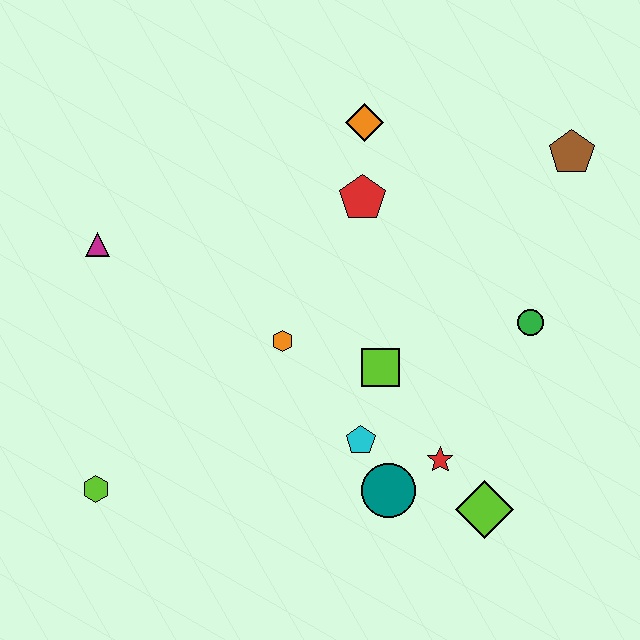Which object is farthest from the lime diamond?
The magenta triangle is farthest from the lime diamond.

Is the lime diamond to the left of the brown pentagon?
Yes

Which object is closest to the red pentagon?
The orange diamond is closest to the red pentagon.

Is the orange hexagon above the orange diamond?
No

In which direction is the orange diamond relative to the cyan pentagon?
The orange diamond is above the cyan pentagon.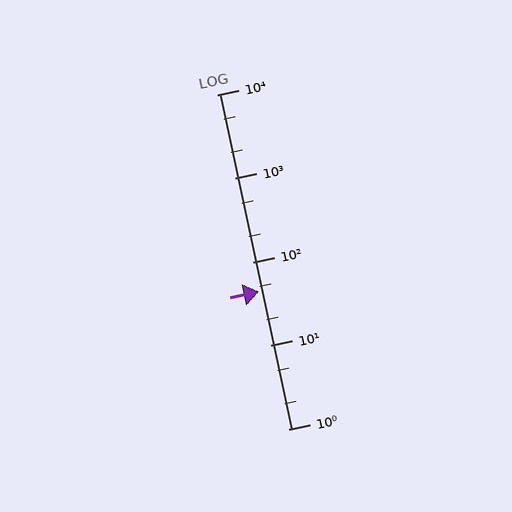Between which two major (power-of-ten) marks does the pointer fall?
The pointer is between 10 and 100.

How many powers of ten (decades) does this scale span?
The scale spans 4 decades, from 1 to 10000.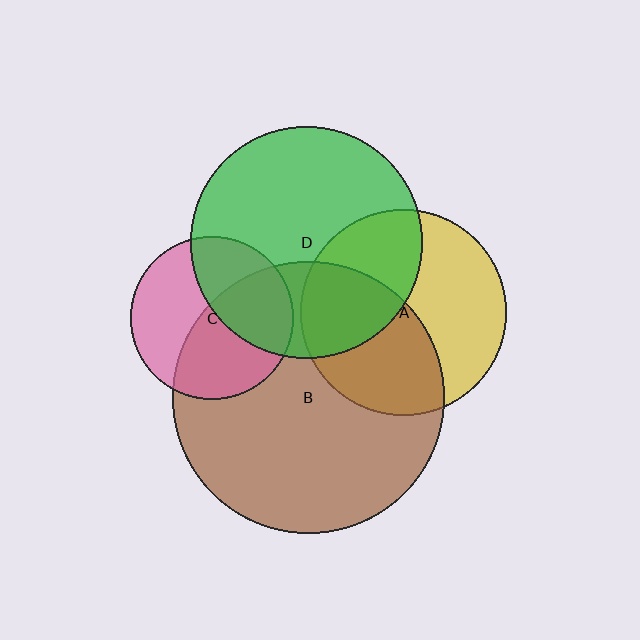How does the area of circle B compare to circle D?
Approximately 1.4 times.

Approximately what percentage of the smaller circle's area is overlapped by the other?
Approximately 45%.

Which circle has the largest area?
Circle B (brown).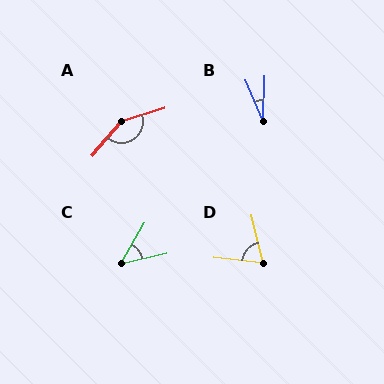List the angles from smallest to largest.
B (24°), C (47°), D (70°), A (148°).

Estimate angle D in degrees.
Approximately 70 degrees.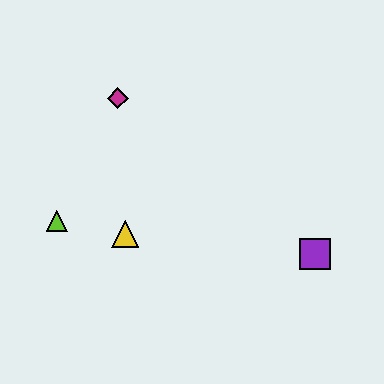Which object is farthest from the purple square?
The lime triangle is farthest from the purple square.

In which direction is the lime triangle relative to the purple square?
The lime triangle is to the left of the purple square.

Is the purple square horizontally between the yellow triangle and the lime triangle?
No